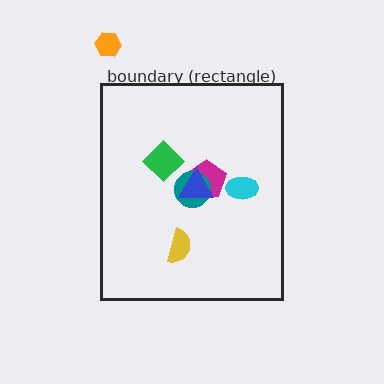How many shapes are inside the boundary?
6 inside, 1 outside.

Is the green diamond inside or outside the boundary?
Inside.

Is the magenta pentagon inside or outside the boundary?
Inside.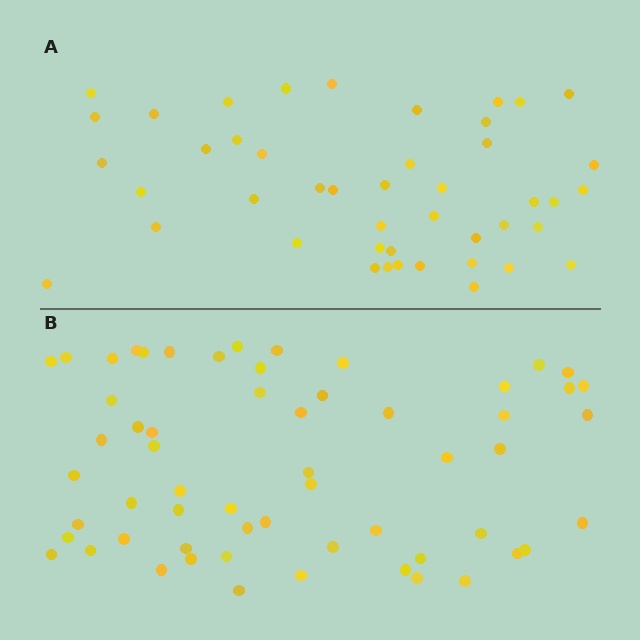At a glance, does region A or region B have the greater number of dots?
Region B (the bottom region) has more dots.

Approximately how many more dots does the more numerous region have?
Region B has approximately 15 more dots than region A.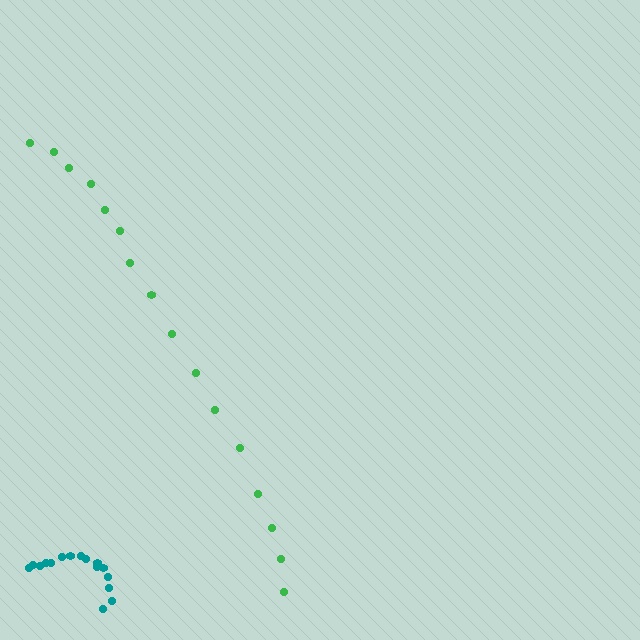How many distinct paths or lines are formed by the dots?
There are 2 distinct paths.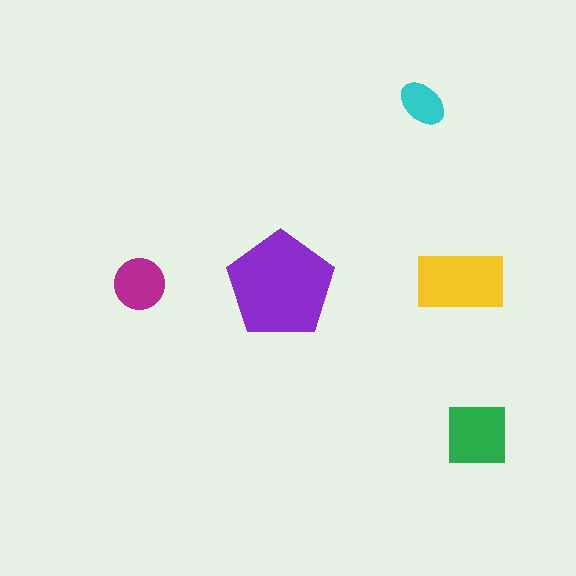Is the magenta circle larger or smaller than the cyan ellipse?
Larger.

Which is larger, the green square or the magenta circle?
The green square.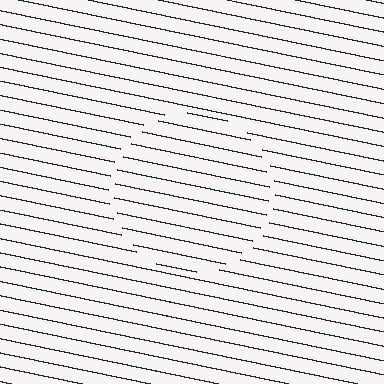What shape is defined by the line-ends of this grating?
An illusory circle. The interior of the shape contains the same grating, shifted by half a period — the contour is defined by the phase discontinuity where line-ends from the inner and outer gratings abut.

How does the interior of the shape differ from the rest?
The interior of the shape contains the same grating, shifted by half a period — the contour is defined by the phase discontinuity where line-ends from the inner and outer gratings abut.